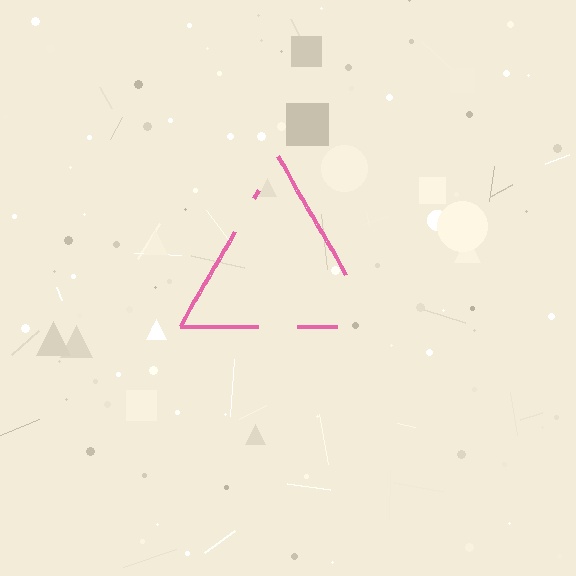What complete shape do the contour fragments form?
The contour fragments form a triangle.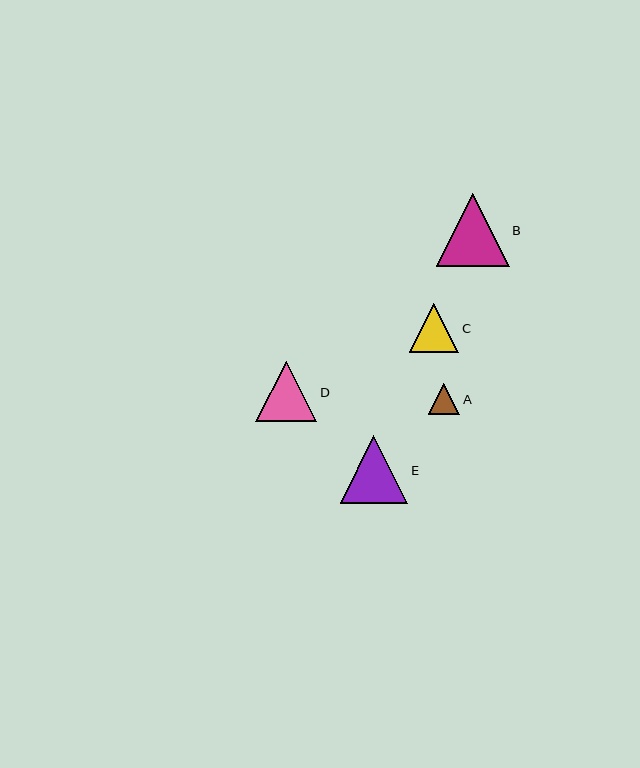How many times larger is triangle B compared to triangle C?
Triangle B is approximately 1.5 times the size of triangle C.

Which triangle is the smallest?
Triangle A is the smallest with a size of approximately 31 pixels.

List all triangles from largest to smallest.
From largest to smallest: B, E, D, C, A.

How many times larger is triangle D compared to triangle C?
Triangle D is approximately 1.2 times the size of triangle C.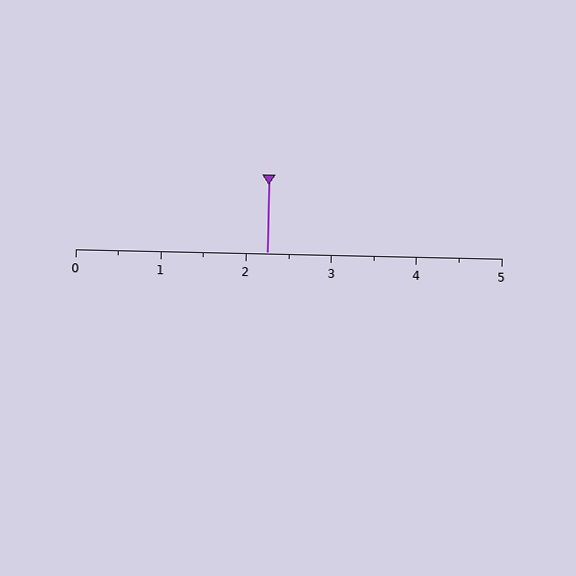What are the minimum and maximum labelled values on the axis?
The axis runs from 0 to 5.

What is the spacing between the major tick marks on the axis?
The major ticks are spaced 1 apart.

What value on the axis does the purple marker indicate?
The marker indicates approximately 2.2.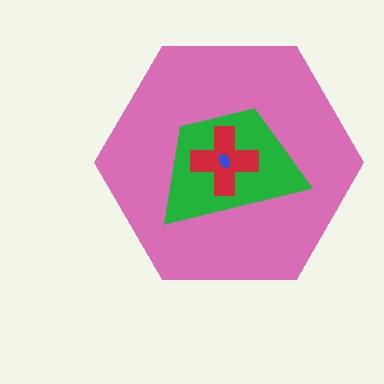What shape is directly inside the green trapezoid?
The red cross.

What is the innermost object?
The blue ellipse.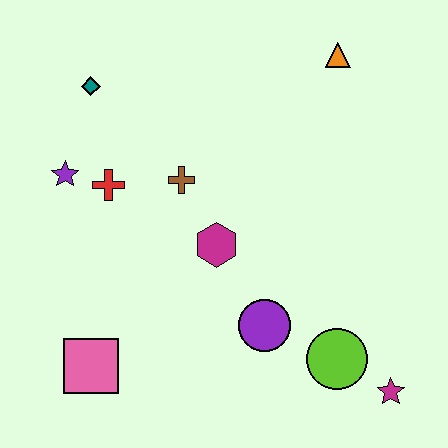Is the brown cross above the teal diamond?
No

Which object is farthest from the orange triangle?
The pink square is farthest from the orange triangle.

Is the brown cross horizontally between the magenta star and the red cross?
Yes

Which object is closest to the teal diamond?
The purple star is closest to the teal diamond.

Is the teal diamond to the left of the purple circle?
Yes